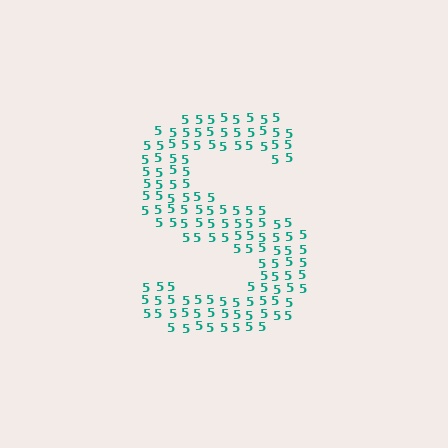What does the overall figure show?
The overall figure shows the letter S.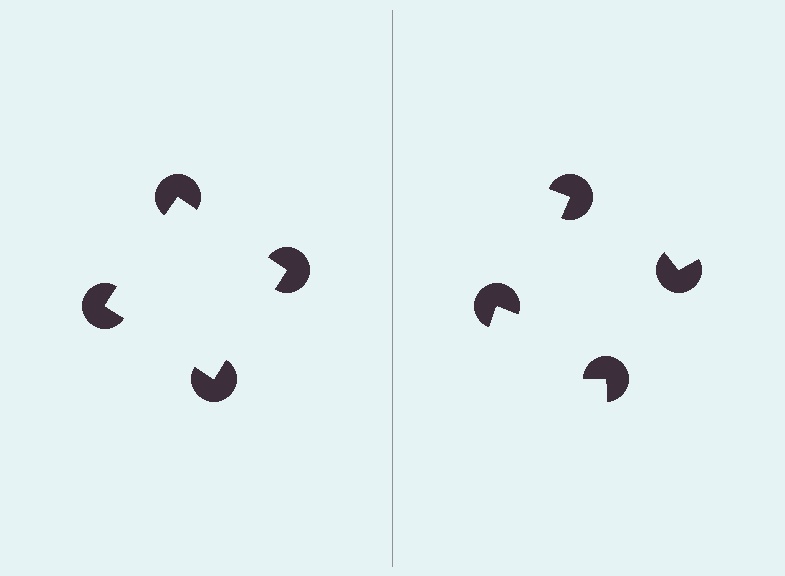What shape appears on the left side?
An illusory square.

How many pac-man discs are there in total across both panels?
8 — 4 on each side.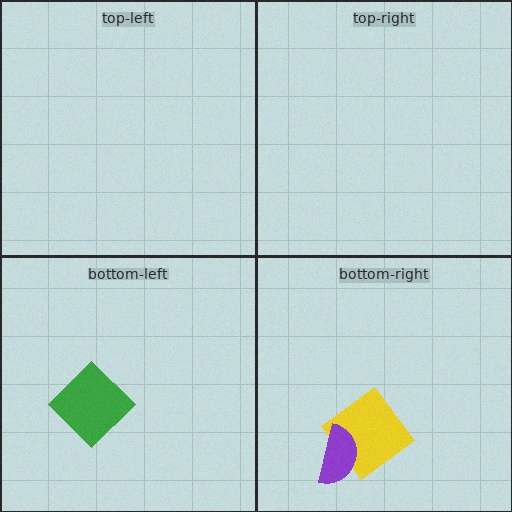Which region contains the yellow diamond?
The bottom-right region.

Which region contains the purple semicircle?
The bottom-right region.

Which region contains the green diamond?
The bottom-left region.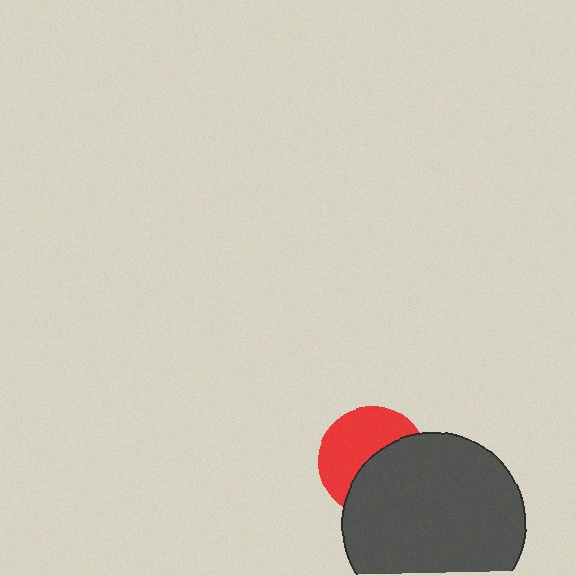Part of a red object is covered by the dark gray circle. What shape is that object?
It is a circle.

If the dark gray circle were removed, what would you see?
You would see the complete red circle.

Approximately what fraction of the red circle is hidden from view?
Roughly 49% of the red circle is hidden behind the dark gray circle.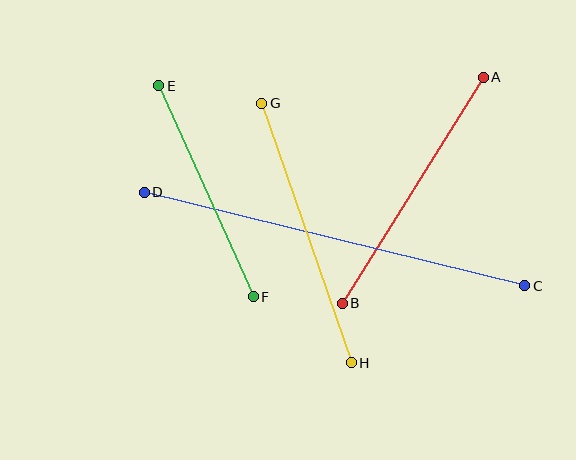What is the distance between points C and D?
The distance is approximately 392 pixels.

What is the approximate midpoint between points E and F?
The midpoint is at approximately (206, 191) pixels.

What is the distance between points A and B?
The distance is approximately 266 pixels.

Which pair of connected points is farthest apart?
Points C and D are farthest apart.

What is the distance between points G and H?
The distance is approximately 275 pixels.